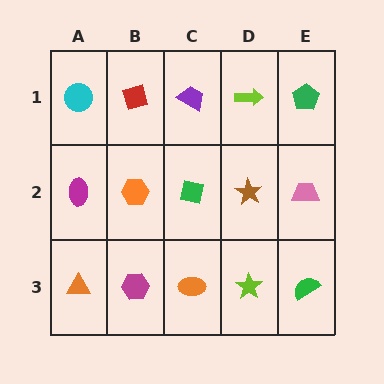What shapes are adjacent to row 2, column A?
A cyan circle (row 1, column A), an orange triangle (row 3, column A), an orange hexagon (row 2, column B).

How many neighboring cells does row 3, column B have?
3.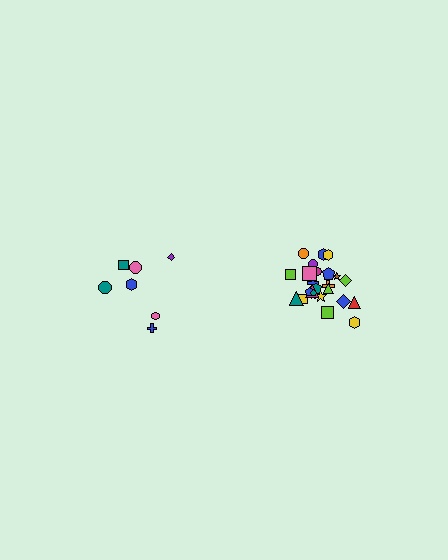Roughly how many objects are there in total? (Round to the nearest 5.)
Roughly 30 objects in total.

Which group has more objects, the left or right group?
The right group.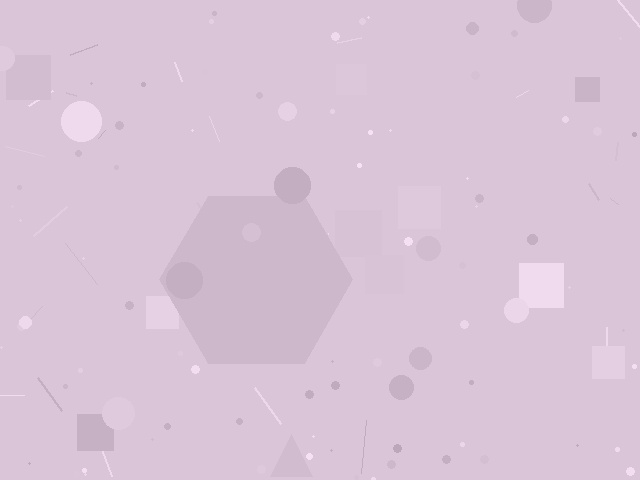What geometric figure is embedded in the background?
A hexagon is embedded in the background.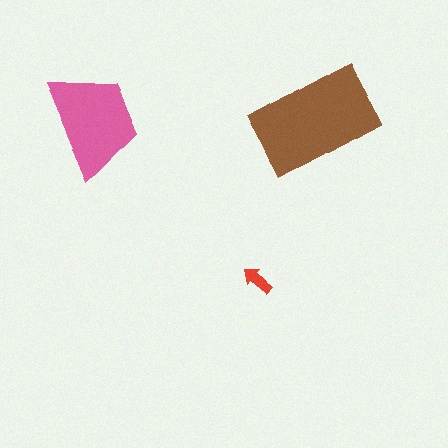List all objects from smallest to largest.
The red arrow, the pink trapezoid, the brown rectangle.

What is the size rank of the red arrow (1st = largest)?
3rd.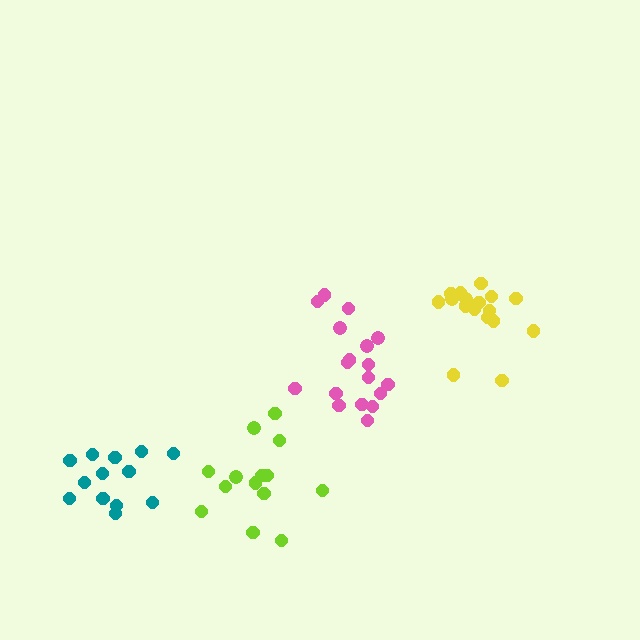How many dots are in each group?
Group 1: 17 dots, Group 2: 18 dots, Group 3: 14 dots, Group 4: 13 dots (62 total).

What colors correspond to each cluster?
The clusters are colored: yellow, pink, lime, teal.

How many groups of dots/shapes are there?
There are 4 groups.